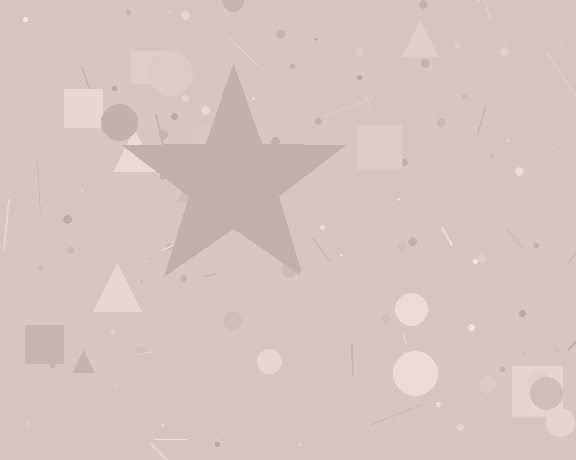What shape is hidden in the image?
A star is hidden in the image.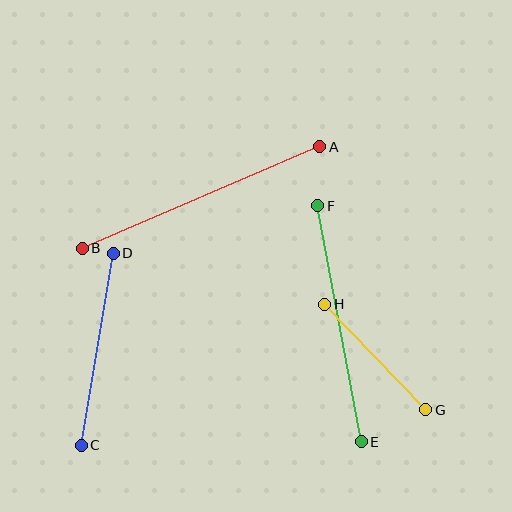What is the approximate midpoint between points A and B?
The midpoint is at approximately (201, 198) pixels.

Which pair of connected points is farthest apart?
Points A and B are farthest apart.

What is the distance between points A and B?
The distance is approximately 258 pixels.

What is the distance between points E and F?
The distance is approximately 240 pixels.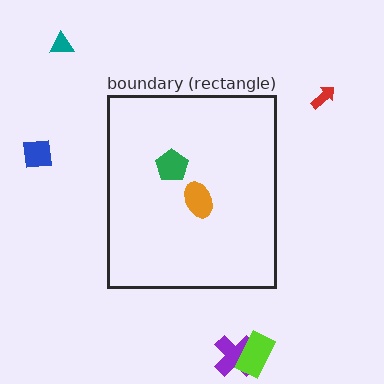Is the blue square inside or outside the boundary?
Outside.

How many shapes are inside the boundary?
2 inside, 5 outside.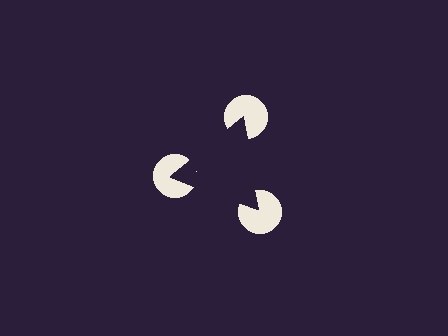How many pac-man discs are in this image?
There are 3 — one at each vertex of the illusory triangle.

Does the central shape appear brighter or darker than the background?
It typically appears slightly darker than the background, even though no actual brightness change is drawn.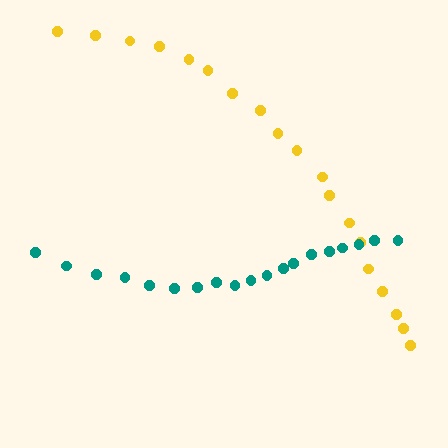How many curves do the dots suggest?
There are 2 distinct paths.